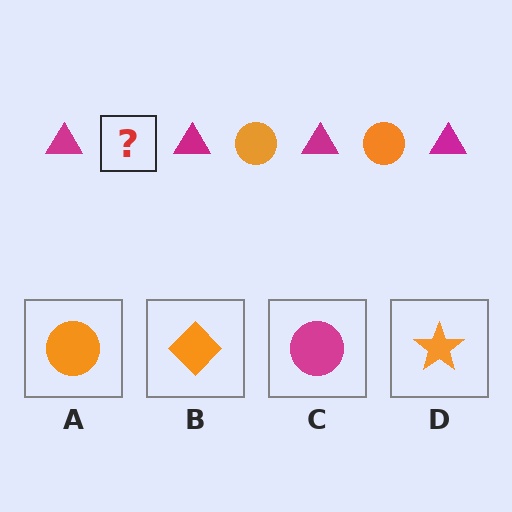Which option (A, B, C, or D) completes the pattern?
A.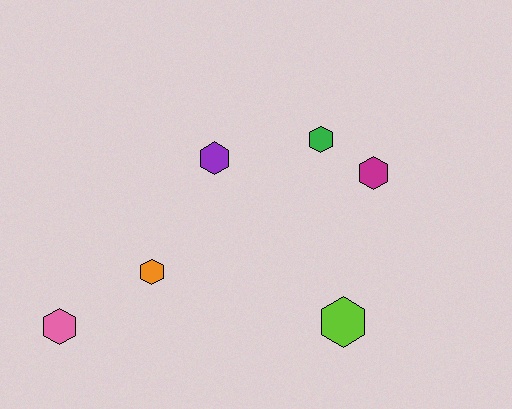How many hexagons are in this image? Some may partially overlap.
There are 6 hexagons.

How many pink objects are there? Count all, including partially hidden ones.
There is 1 pink object.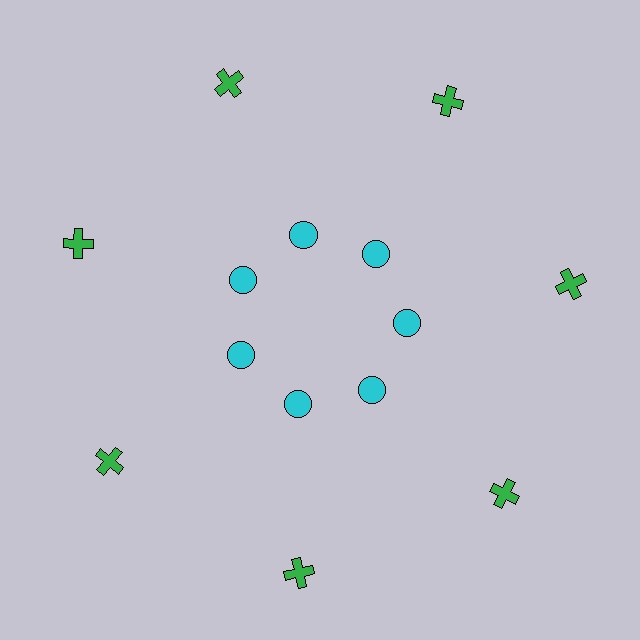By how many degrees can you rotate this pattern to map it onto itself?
The pattern maps onto itself every 51 degrees of rotation.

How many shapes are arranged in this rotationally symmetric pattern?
There are 14 shapes, arranged in 7 groups of 2.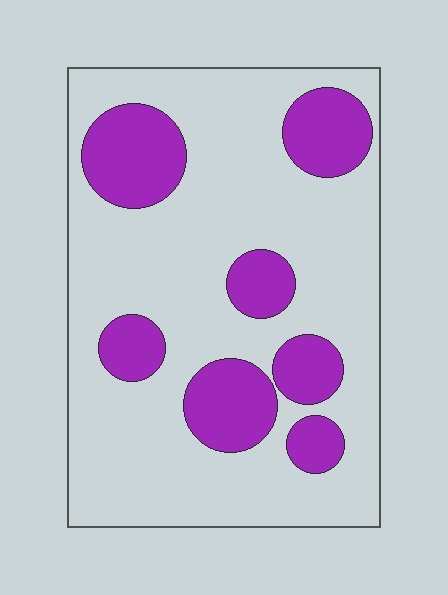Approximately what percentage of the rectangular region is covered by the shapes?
Approximately 25%.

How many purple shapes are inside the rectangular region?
7.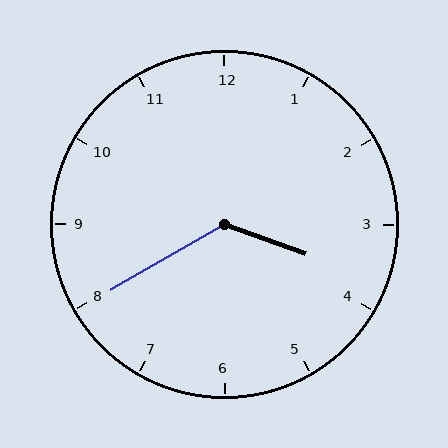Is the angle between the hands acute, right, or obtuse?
It is obtuse.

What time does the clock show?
3:40.